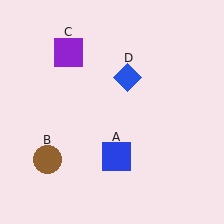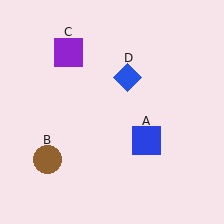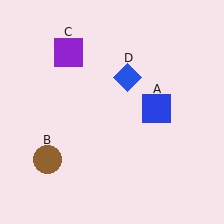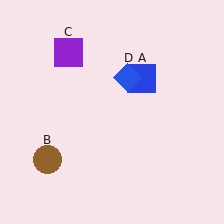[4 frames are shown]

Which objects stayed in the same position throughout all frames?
Brown circle (object B) and purple square (object C) and blue diamond (object D) remained stationary.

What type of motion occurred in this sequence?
The blue square (object A) rotated counterclockwise around the center of the scene.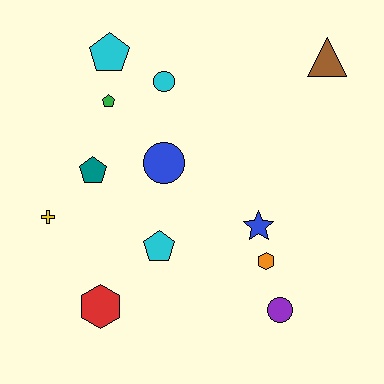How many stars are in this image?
There is 1 star.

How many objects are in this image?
There are 12 objects.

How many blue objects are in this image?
There are 2 blue objects.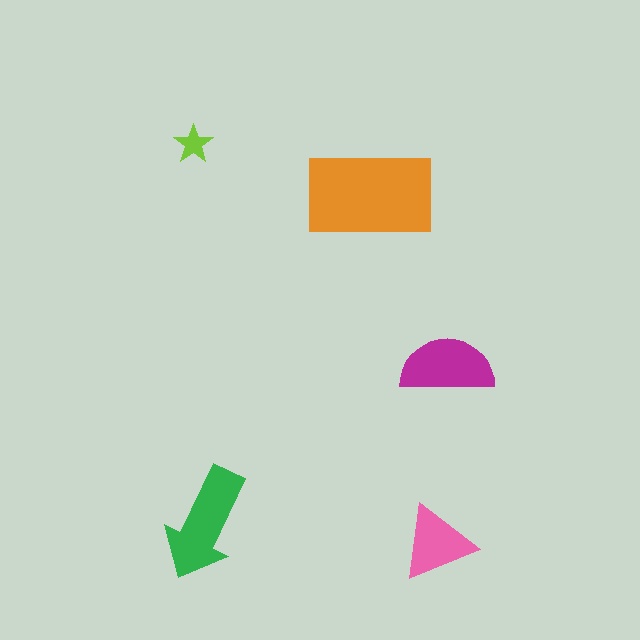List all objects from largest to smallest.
The orange rectangle, the green arrow, the magenta semicircle, the pink triangle, the lime star.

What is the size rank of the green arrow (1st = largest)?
2nd.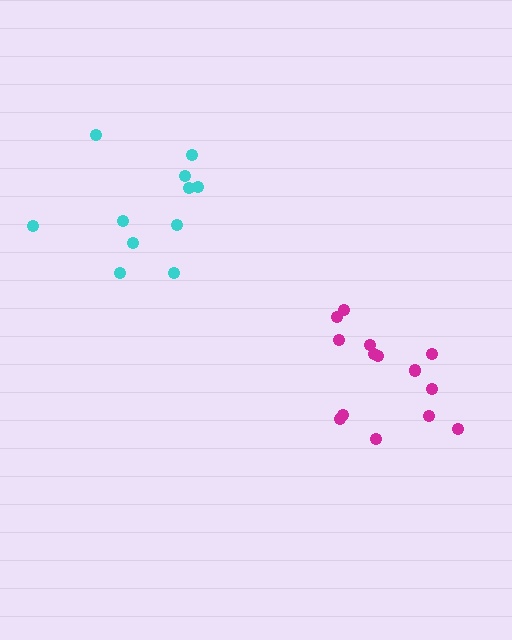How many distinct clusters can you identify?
There are 2 distinct clusters.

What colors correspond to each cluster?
The clusters are colored: magenta, cyan.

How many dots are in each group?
Group 1: 14 dots, Group 2: 11 dots (25 total).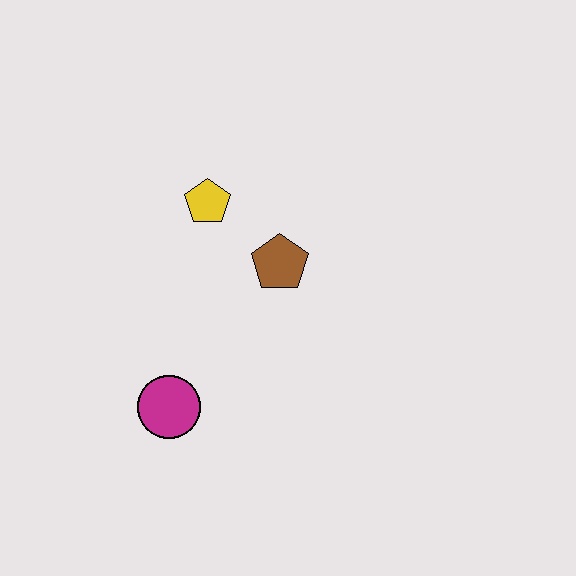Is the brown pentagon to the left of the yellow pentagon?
No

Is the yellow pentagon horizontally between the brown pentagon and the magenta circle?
Yes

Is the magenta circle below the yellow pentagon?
Yes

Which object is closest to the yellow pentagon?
The brown pentagon is closest to the yellow pentagon.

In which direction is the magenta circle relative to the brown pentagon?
The magenta circle is below the brown pentagon.